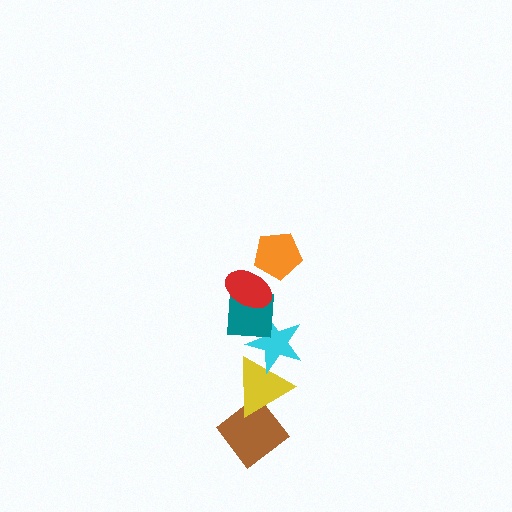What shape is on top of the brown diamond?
The yellow triangle is on top of the brown diamond.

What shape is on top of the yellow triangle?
The cyan star is on top of the yellow triangle.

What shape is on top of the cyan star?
The teal square is on top of the cyan star.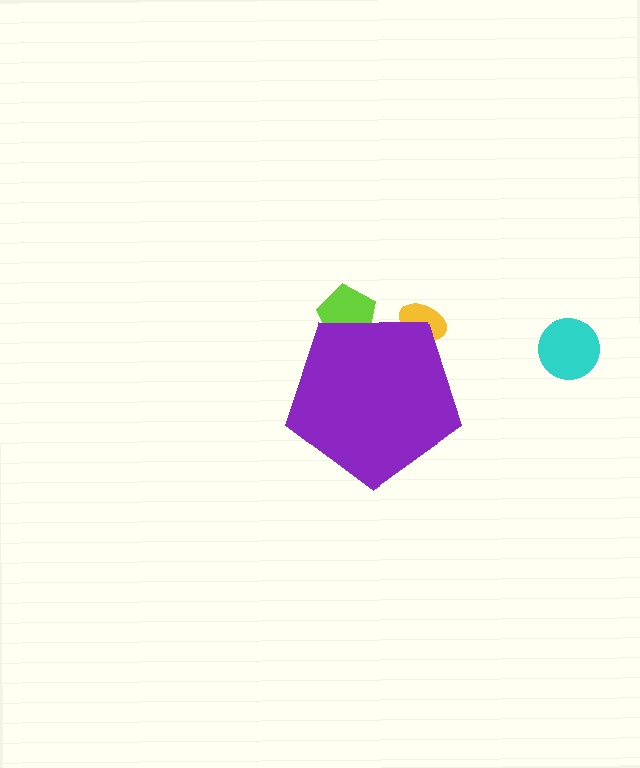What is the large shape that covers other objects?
A purple pentagon.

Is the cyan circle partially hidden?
No, the cyan circle is fully visible.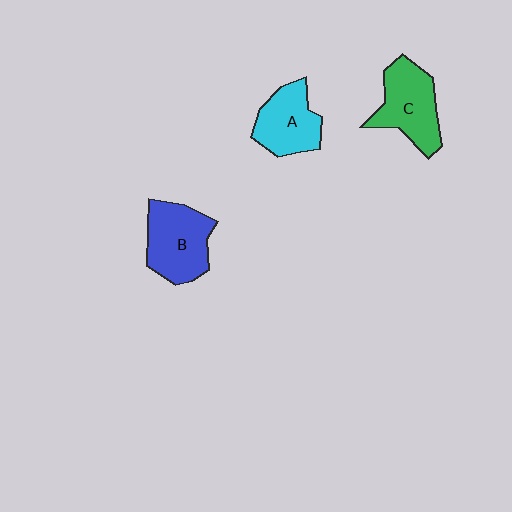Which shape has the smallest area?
Shape A (cyan).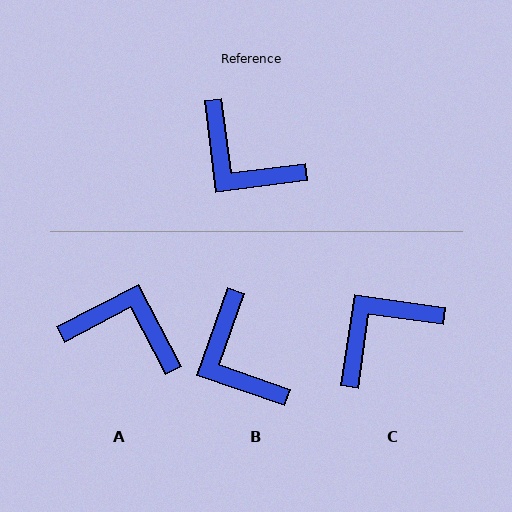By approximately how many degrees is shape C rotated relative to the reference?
Approximately 106 degrees clockwise.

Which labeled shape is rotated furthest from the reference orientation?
A, about 160 degrees away.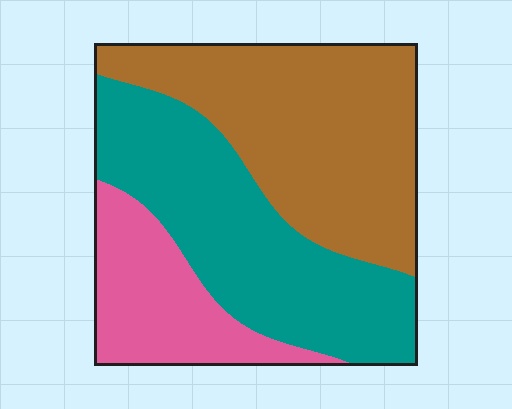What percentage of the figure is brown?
Brown covers 42% of the figure.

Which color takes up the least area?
Pink, at roughly 20%.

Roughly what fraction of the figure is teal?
Teal takes up about three eighths (3/8) of the figure.